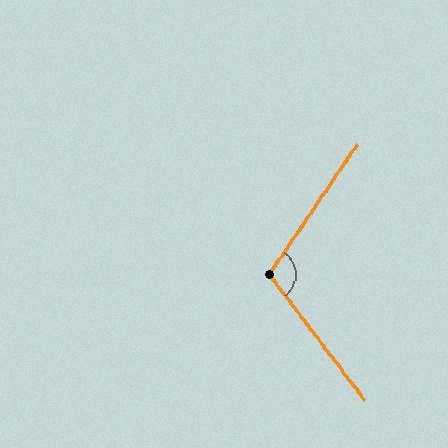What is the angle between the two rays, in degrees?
Approximately 109 degrees.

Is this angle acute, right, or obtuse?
It is obtuse.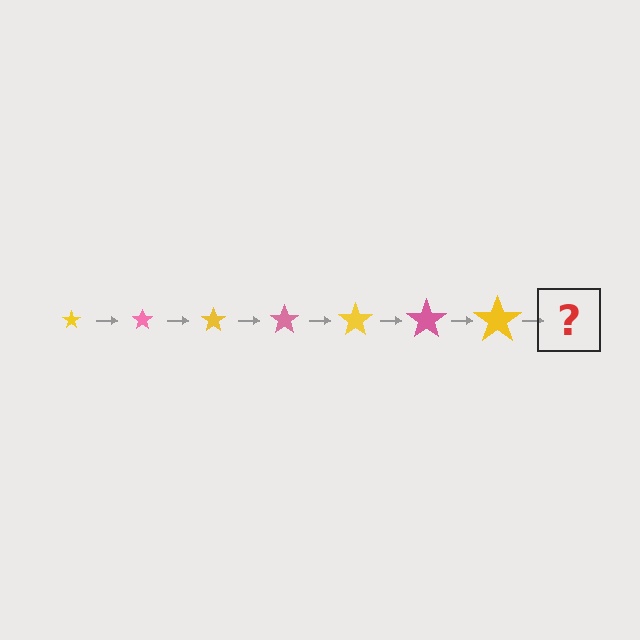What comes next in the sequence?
The next element should be a pink star, larger than the previous one.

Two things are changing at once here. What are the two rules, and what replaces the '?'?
The two rules are that the star grows larger each step and the color cycles through yellow and pink. The '?' should be a pink star, larger than the previous one.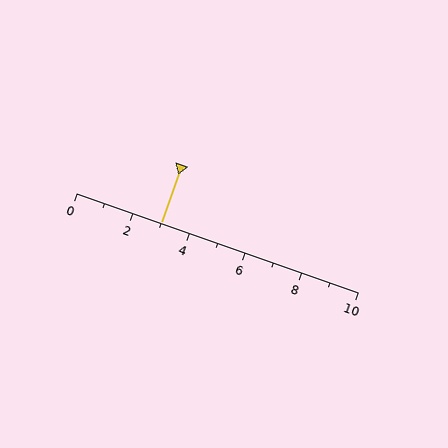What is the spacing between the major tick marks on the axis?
The major ticks are spaced 2 apart.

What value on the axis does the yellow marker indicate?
The marker indicates approximately 3.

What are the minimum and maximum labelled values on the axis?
The axis runs from 0 to 10.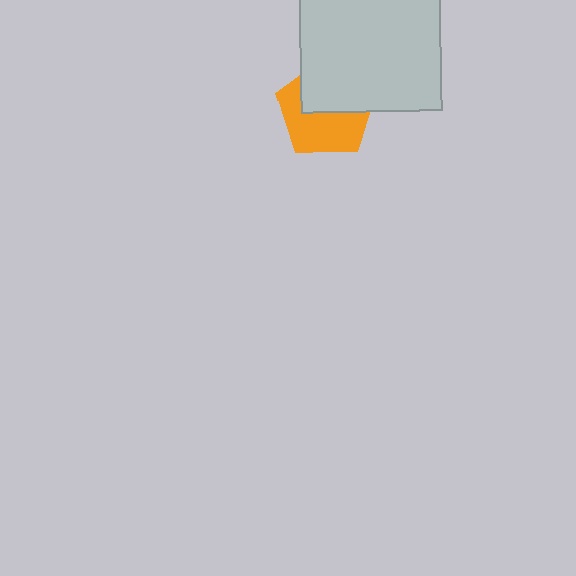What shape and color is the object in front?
The object in front is a light gray square.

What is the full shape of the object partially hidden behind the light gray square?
The partially hidden object is an orange pentagon.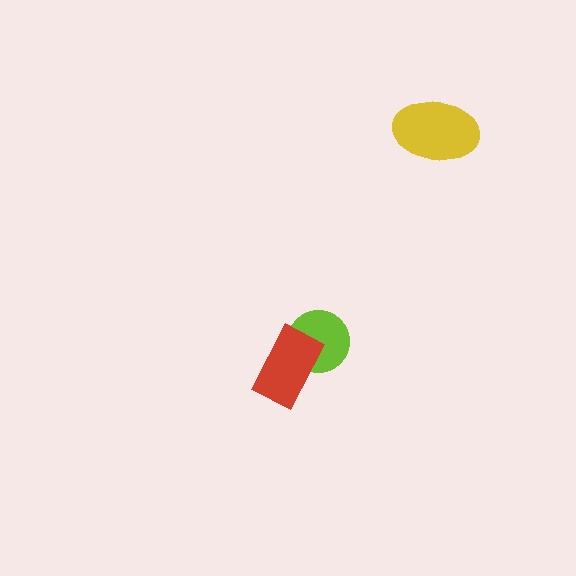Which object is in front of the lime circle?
The red rectangle is in front of the lime circle.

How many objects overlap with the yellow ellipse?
0 objects overlap with the yellow ellipse.